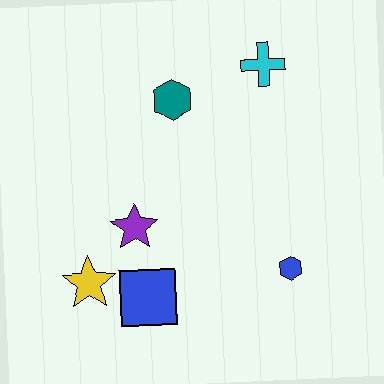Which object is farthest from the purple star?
The cyan cross is farthest from the purple star.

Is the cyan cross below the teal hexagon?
No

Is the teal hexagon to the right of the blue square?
Yes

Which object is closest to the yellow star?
The blue square is closest to the yellow star.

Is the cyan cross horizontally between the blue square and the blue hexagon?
Yes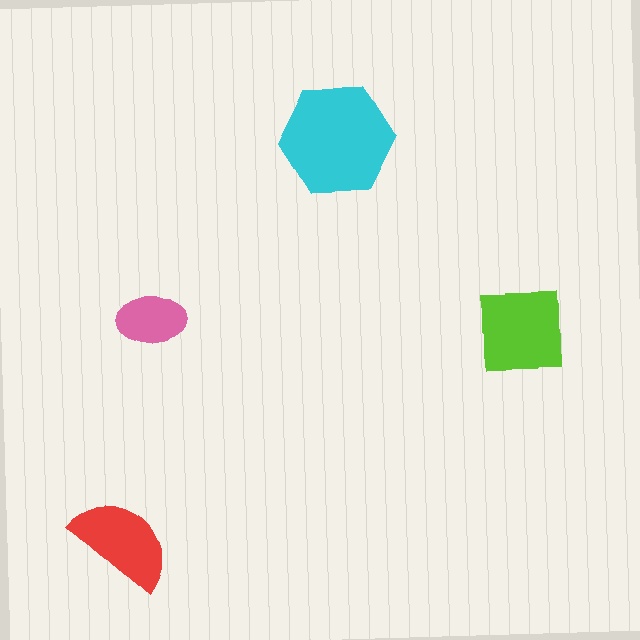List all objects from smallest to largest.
The pink ellipse, the red semicircle, the lime square, the cyan hexagon.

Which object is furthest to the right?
The lime square is rightmost.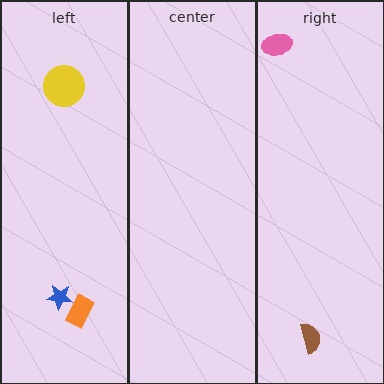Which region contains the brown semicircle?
The right region.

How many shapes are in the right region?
2.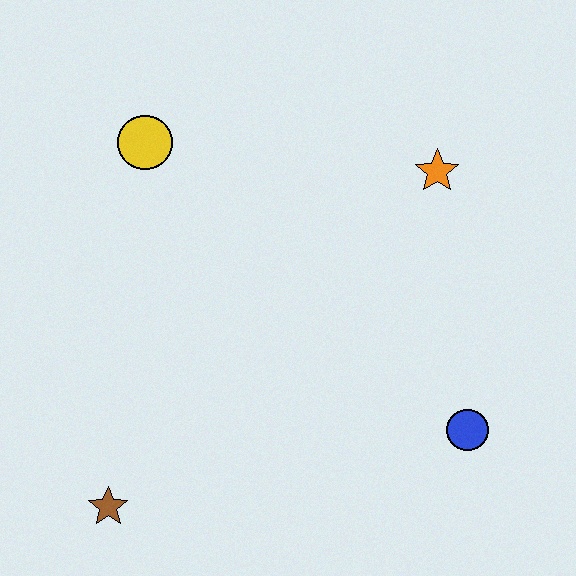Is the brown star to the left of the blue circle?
Yes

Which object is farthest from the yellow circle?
The blue circle is farthest from the yellow circle.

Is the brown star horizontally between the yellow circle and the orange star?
No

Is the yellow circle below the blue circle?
No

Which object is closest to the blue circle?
The orange star is closest to the blue circle.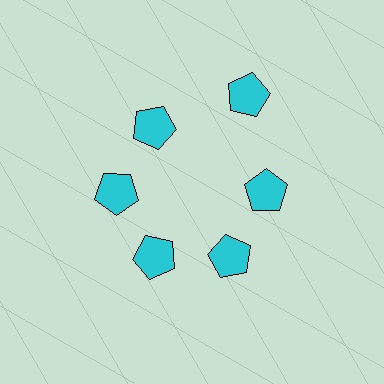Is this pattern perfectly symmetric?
No. The 6 cyan pentagons are arranged in a ring, but one element near the 1 o'clock position is pushed outward from the center, breaking the 6-fold rotational symmetry.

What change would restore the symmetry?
The symmetry would be restored by moving it inward, back onto the ring so that all 6 pentagons sit at equal angles and equal distance from the center.